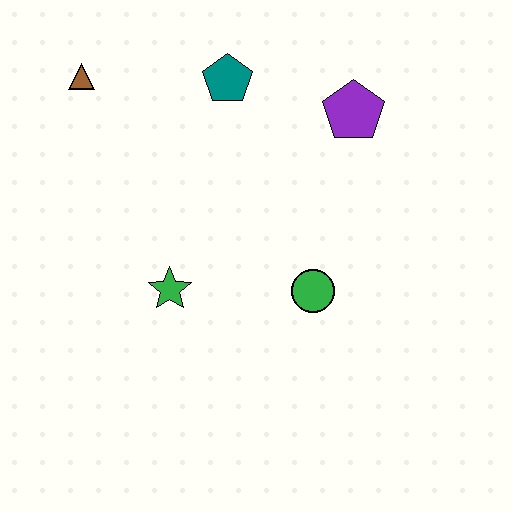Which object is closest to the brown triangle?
The teal pentagon is closest to the brown triangle.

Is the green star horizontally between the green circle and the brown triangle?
Yes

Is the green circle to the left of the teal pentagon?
No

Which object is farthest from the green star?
The purple pentagon is farthest from the green star.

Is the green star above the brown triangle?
No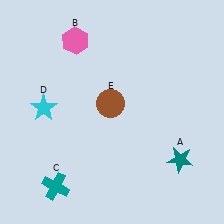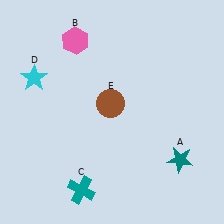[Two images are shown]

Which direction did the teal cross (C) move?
The teal cross (C) moved right.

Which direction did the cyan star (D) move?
The cyan star (D) moved up.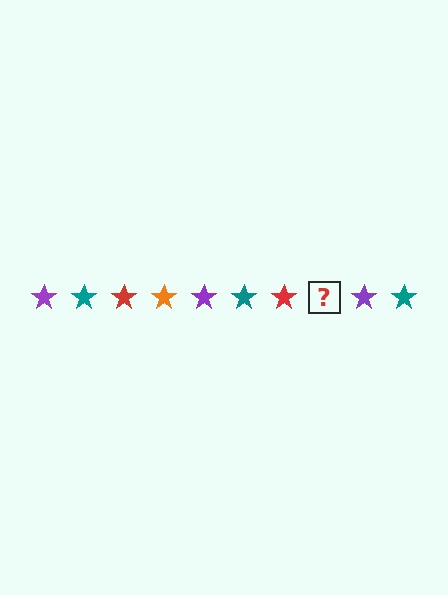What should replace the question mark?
The question mark should be replaced with an orange star.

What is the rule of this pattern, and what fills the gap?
The rule is that the pattern cycles through purple, teal, red, orange stars. The gap should be filled with an orange star.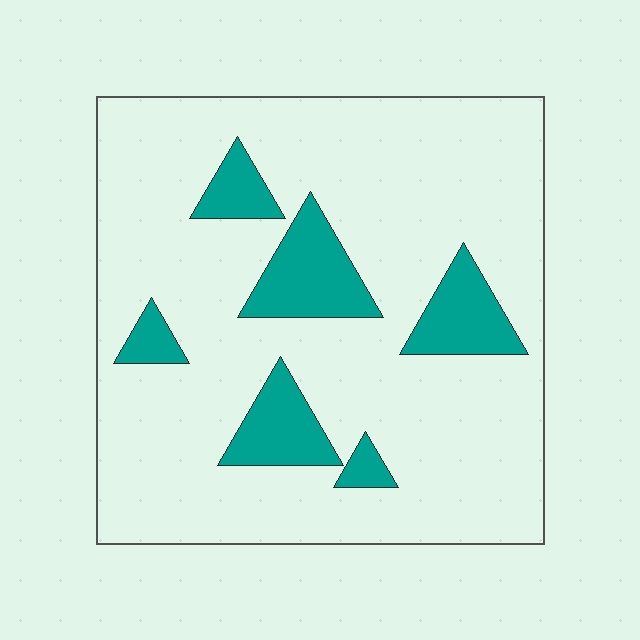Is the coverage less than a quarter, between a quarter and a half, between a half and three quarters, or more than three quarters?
Less than a quarter.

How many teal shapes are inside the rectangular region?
6.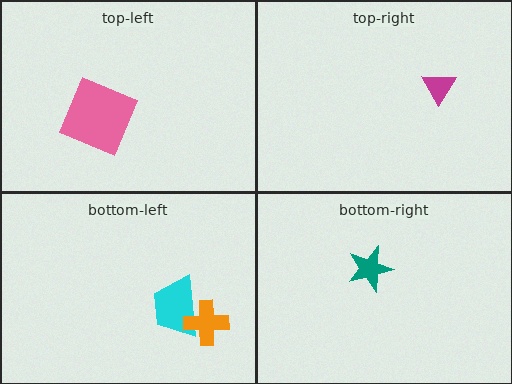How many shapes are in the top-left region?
1.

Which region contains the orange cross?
The bottom-left region.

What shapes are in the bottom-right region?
The teal star.